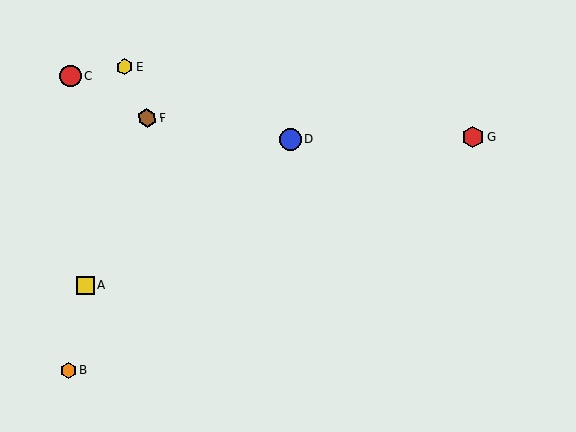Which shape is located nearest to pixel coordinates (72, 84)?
The red circle (labeled C) at (70, 76) is nearest to that location.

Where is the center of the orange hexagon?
The center of the orange hexagon is at (69, 370).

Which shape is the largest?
The blue circle (labeled D) is the largest.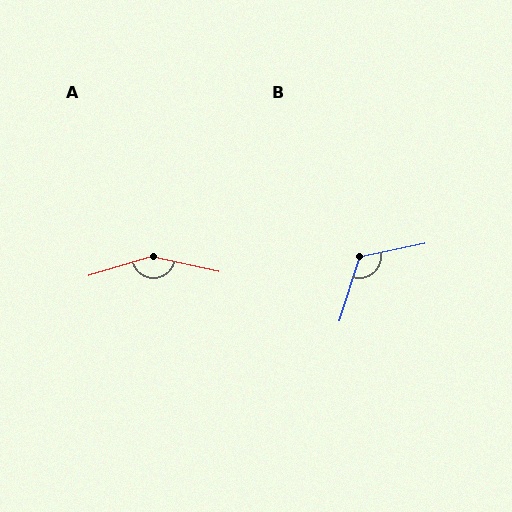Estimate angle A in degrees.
Approximately 151 degrees.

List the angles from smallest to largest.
B (119°), A (151°).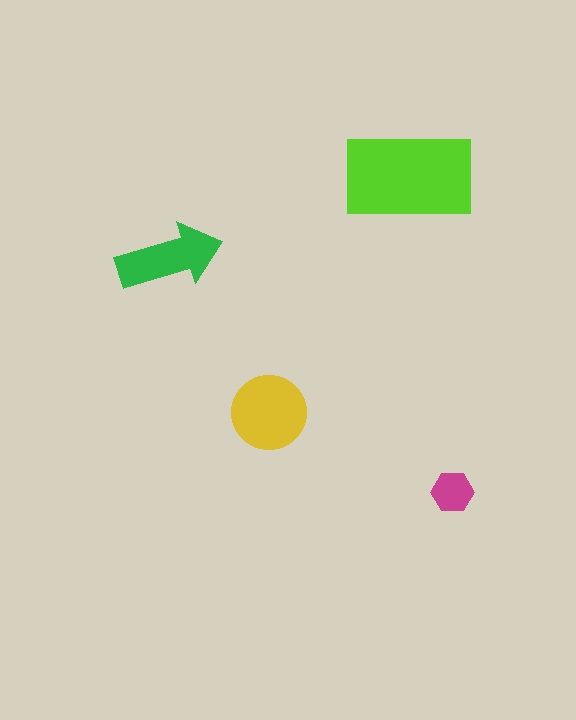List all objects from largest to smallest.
The lime rectangle, the yellow circle, the green arrow, the magenta hexagon.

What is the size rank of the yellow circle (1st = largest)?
2nd.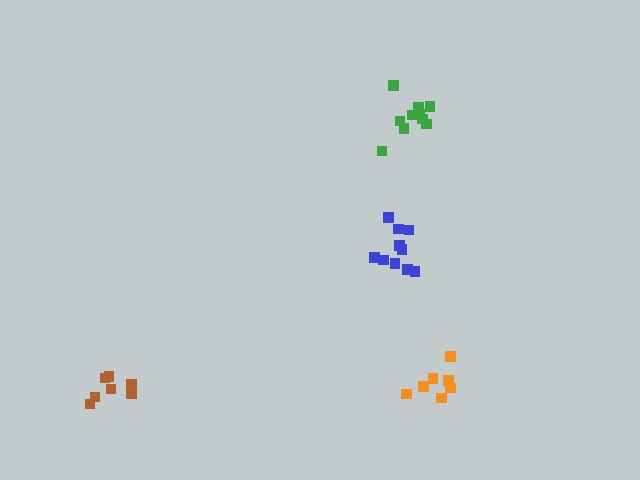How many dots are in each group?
Group 1: 7 dots, Group 2: 10 dots, Group 3: 7 dots, Group 4: 11 dots (35 total).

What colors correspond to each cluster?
The clusters are colored: orange, blue, brown, green.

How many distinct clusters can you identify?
There are 4 distinct clusters.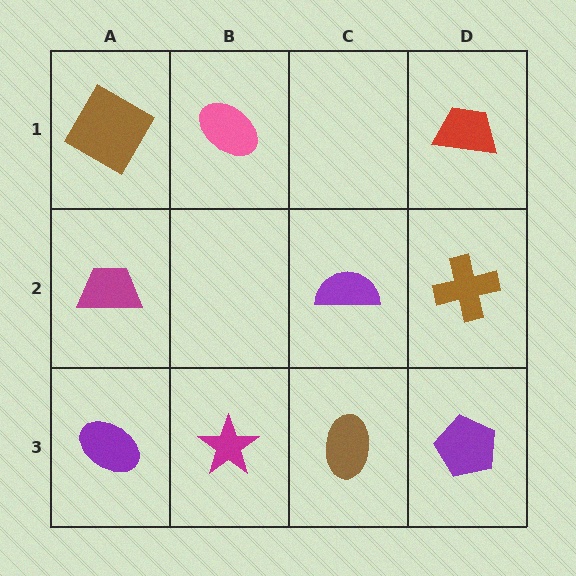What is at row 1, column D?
A red trapezoid.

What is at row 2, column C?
A purple semicircle.